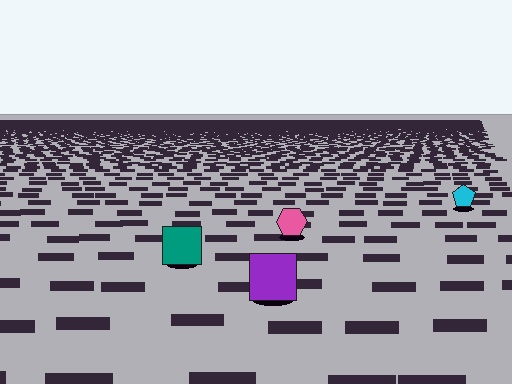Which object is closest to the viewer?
The purple square is closest. The texture marks near it are larger and more spread out.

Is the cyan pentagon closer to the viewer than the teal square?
No. The teal square is closer — you can tell from the texture gradient: the ground texture is coarser near it.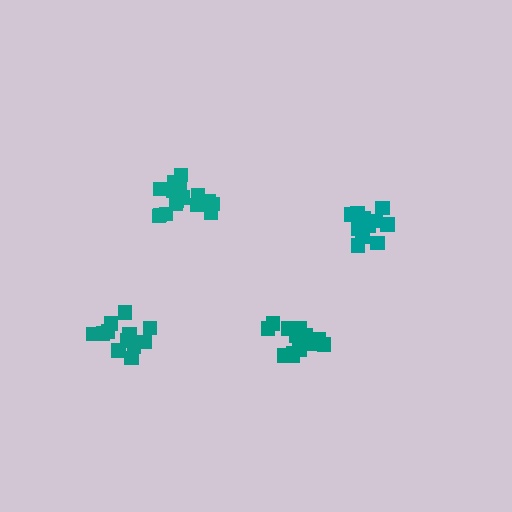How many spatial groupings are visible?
There are 4 spatial groupings.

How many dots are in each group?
Group 1: 12 dots, Group 2: 18 dots, Group 3: 12 dots, Group 4: 15 dots (57 total).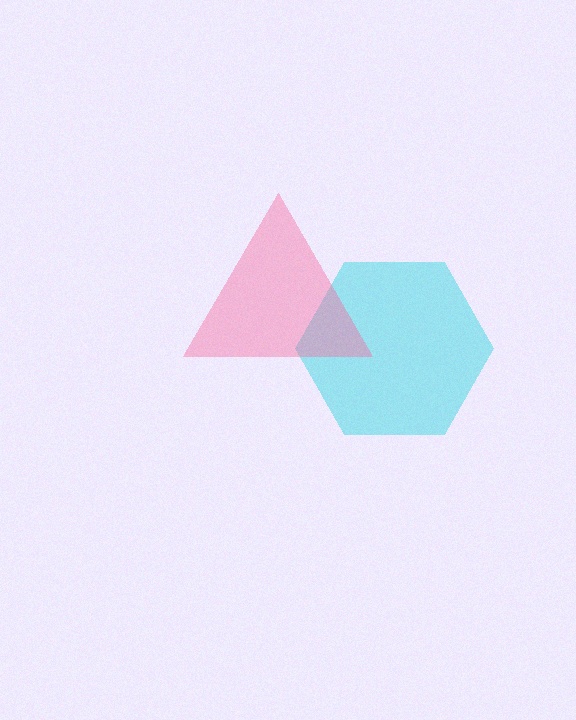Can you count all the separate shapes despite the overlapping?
Yes, there are 2 separate shapes.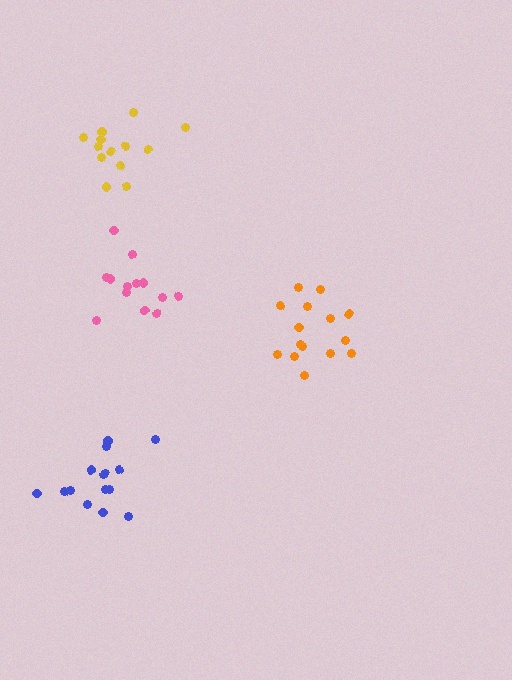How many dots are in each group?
Group 1: 15 dots, Group 2: 15 dots, Group 3: 13 dots, Group 4: 13 dots (56 total).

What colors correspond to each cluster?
The clusters are colored: orange, blue, pink, yellow.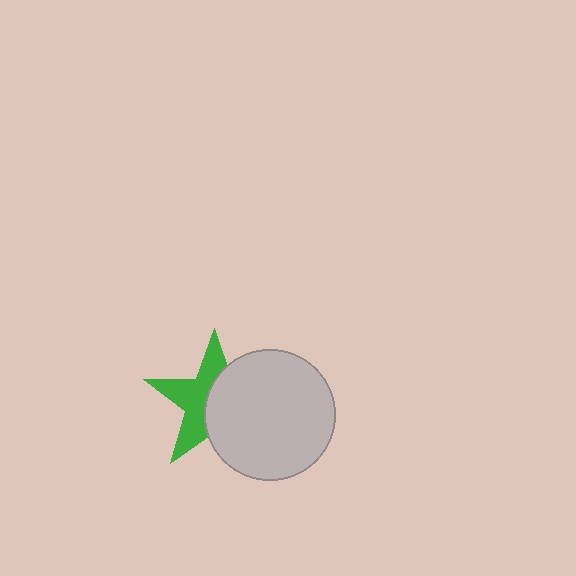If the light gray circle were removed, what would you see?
You would see the complete green star.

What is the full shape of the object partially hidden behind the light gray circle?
The partially hidden object is a green star.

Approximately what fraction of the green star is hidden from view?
Roughly 51% of the green star is hidden behind the light gray circle.